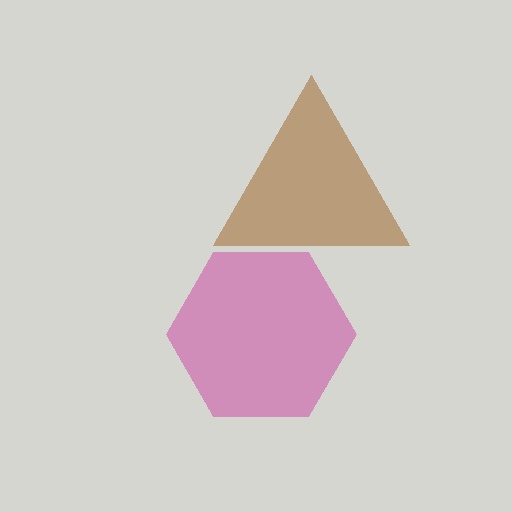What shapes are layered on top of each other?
The layered shapes are: a magenta hexagon, a brown triangle.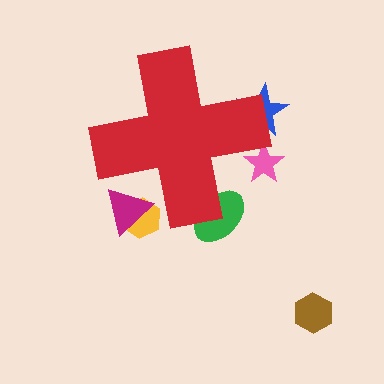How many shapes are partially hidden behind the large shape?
5 shapes are partially hidden.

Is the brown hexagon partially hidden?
No, the brown hexagon is fully visible.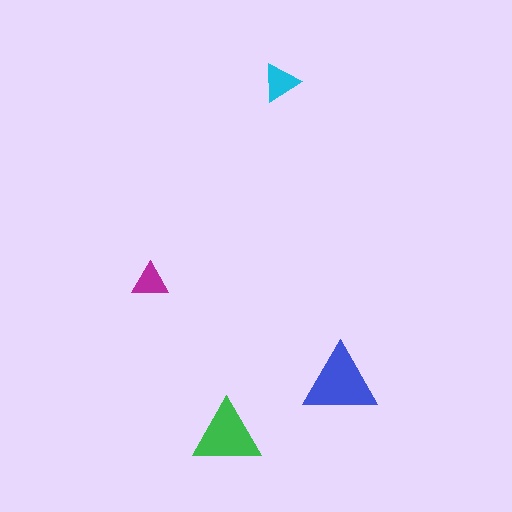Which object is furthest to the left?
The magenta triangle is leftmost.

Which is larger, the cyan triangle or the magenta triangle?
The cyan one.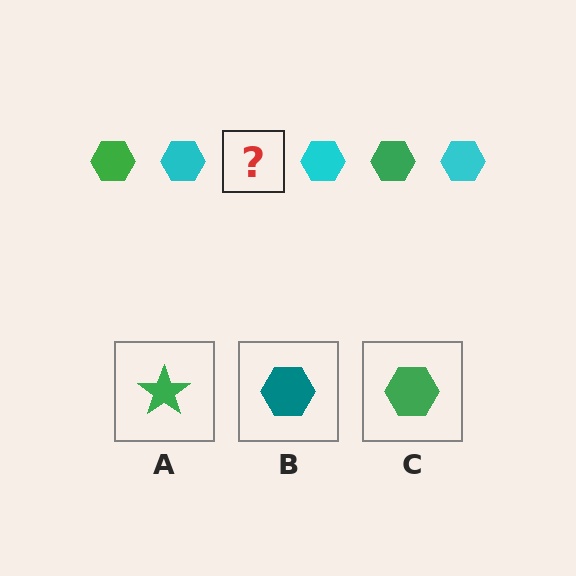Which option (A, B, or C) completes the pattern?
C.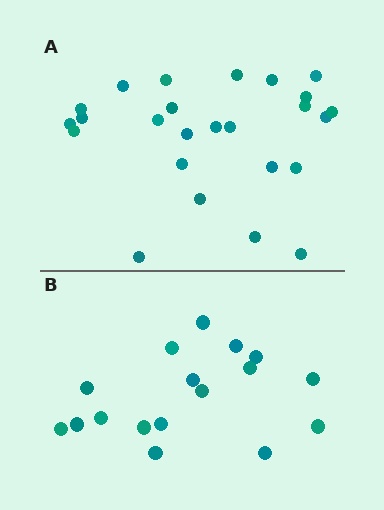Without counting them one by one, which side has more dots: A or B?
Region A (the top region) has more dots.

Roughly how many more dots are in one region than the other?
Region A has roughly 8 or so more dots than region B.